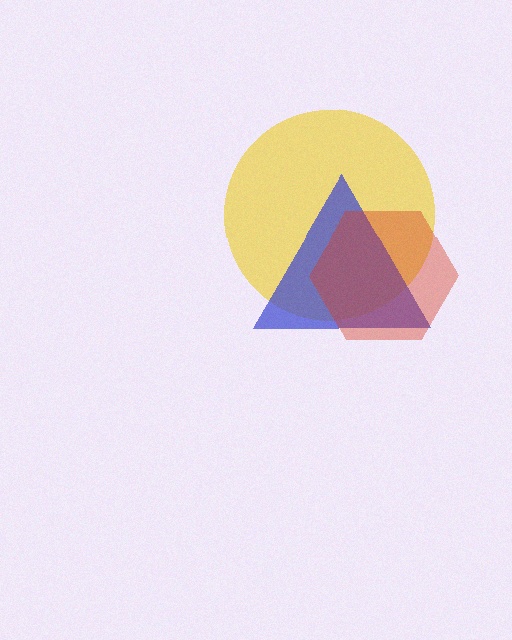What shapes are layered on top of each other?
The layered shapes are: a yellow circle, a blue triangle, a red hexagon.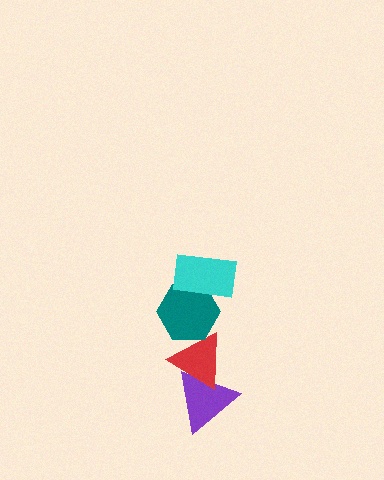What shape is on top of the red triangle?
The teal hexagon is on top of the red triangle.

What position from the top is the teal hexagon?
The teal hexagon is 2nd from the top.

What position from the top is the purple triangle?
The purple triangle is 4th from the top.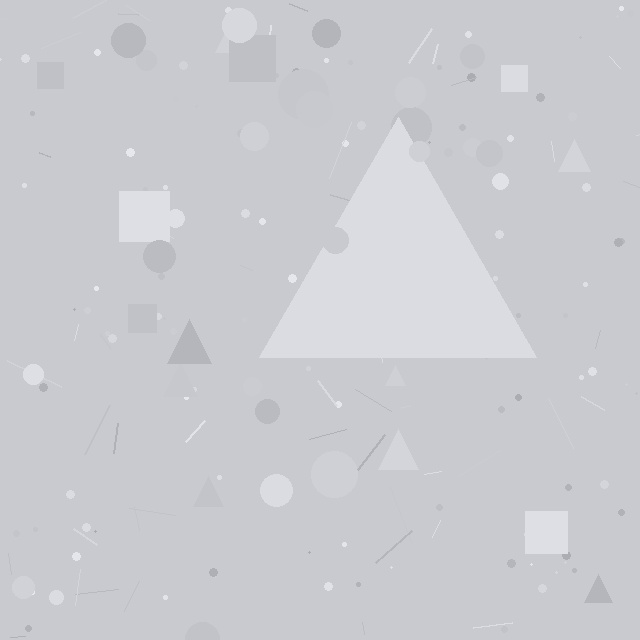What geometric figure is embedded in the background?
A triangle is embedded in the background.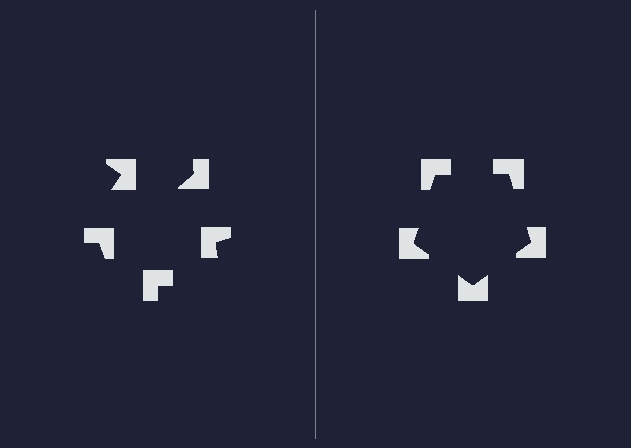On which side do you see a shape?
An illusory pentagon appears on the right side. On the left side the wedge cuts are rotated, so no coherent shape forms.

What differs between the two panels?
The notched squares are positioned identically on both sides; only the wedge orientations differ. On the right they align to a pentagon; on the left they are misaligned.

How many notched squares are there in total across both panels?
10 — 5 on each side.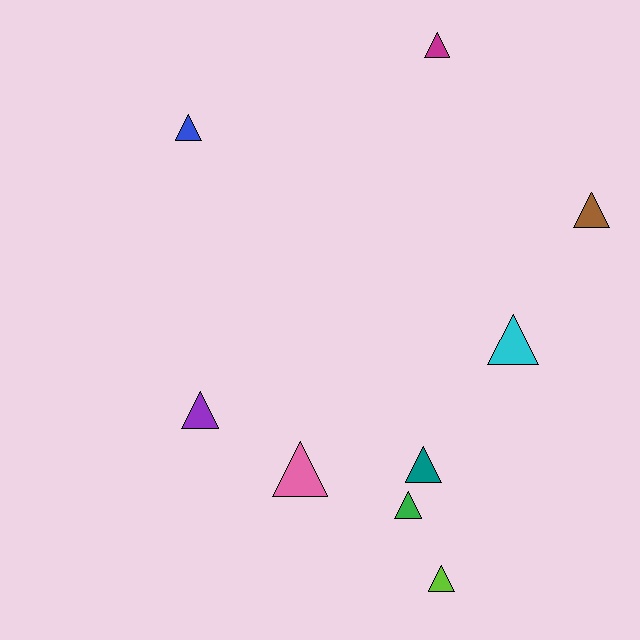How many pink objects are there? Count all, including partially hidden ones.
There is 1 pink object.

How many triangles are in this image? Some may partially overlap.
There are 9 triangles.